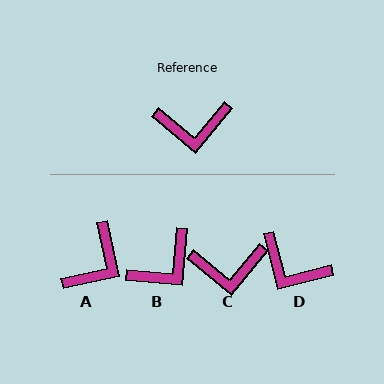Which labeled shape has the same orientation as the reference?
C.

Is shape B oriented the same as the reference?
No, it is off by about 35 degrees.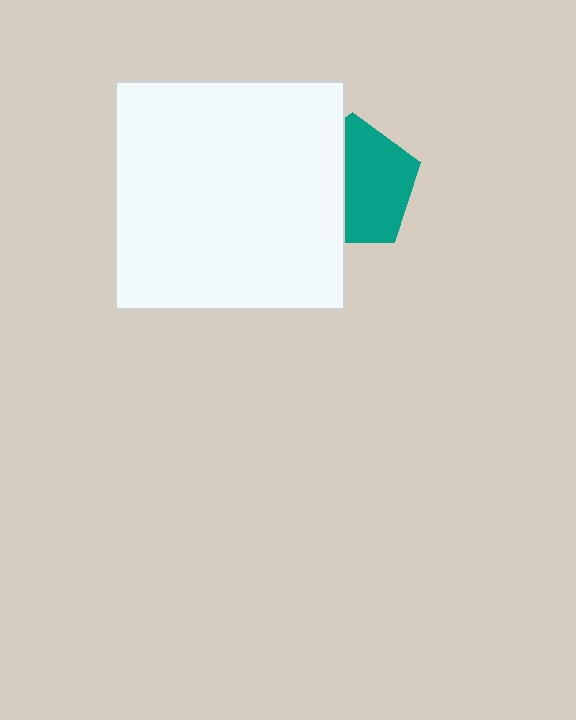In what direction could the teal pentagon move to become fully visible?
The teal pentagon could move right. That would shift it out from behind the white square entirely.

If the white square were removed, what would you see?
You would see the complete teal pentagon.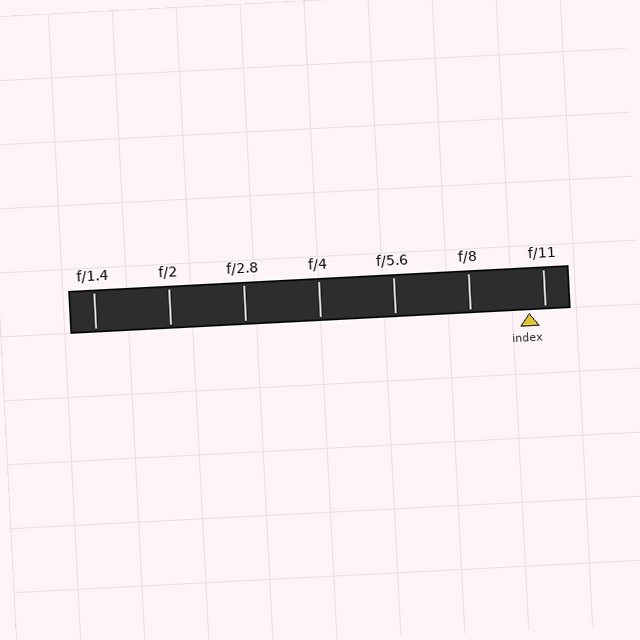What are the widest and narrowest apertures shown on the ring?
The widest aperture shown is f/1.4 and the narrowest is f/11.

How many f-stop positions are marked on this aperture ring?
There are 7 f-stop positions marked.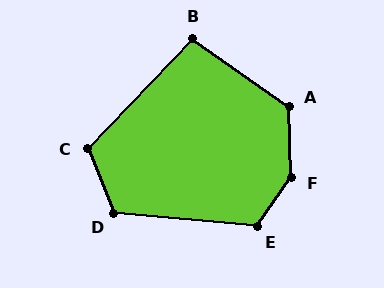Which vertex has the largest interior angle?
F, at approximately 144 degrees.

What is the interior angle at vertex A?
Approximately 126 degrees (obtuse).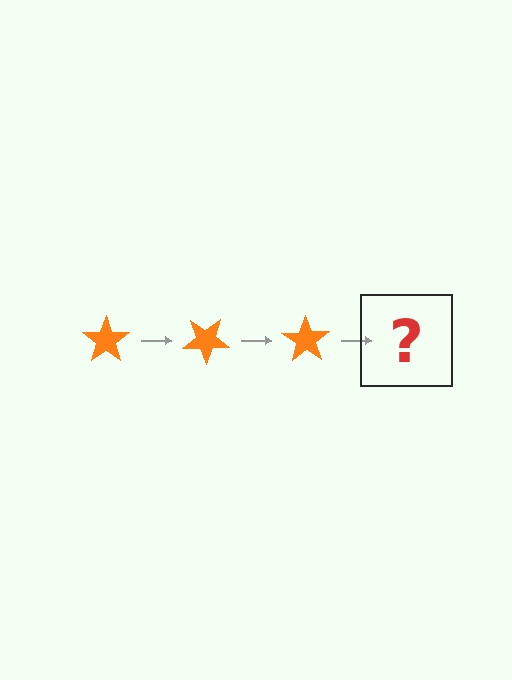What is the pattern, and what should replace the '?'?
The pattern is that the star rotates 35 degrees each step. The '?' should be an orange star rotated 105 degrees.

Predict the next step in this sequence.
The next step is an orange star rotated 105 degrees.